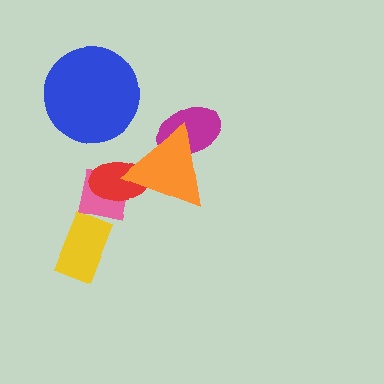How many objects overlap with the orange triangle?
3 objects overlap with the orange triangle.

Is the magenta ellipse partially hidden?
Yes, it is partially covered by another shape.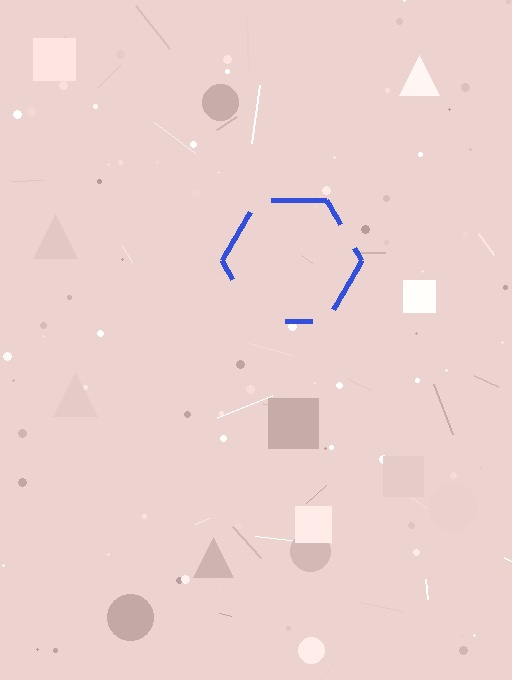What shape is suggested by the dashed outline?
The dashed outline suggests a hexagon.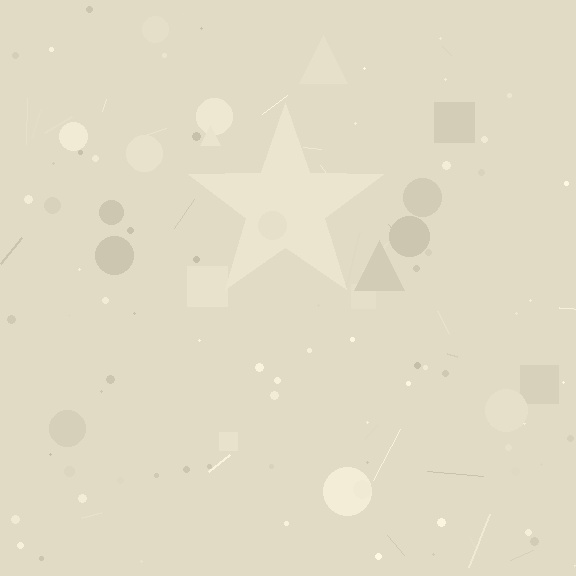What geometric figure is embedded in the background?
A star is embedded in the background.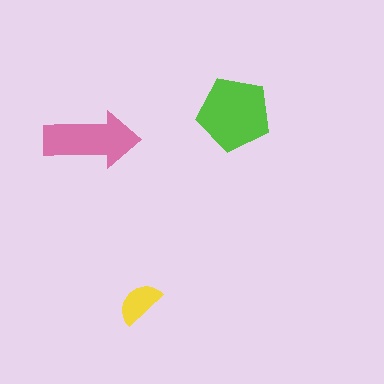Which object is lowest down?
The yellow semicircle is bottommost.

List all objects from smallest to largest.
The yellow semicircle, the pink arrow, the lime pentagon.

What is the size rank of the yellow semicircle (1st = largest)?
3rd.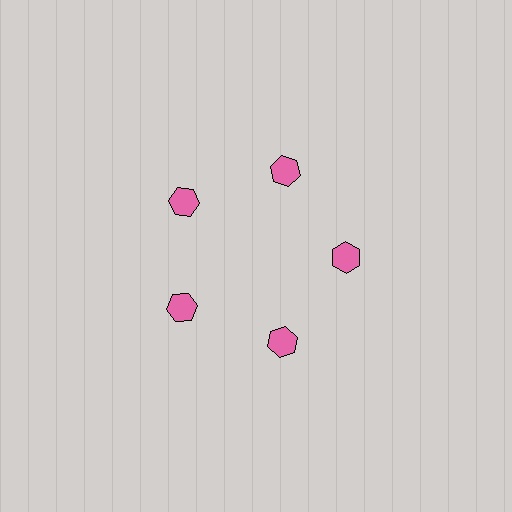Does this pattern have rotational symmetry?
Yes, this pattern has 5-fold rotational symmetry. It looks the same after rotating 72 degrees around the center.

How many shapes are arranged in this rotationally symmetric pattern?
There are 5 shapes, arranged in 5 groups of 1.